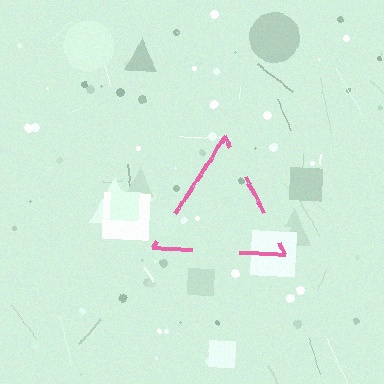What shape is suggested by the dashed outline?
The dashed outline suggests a triangle.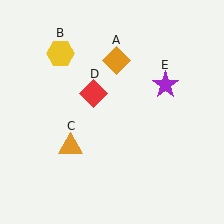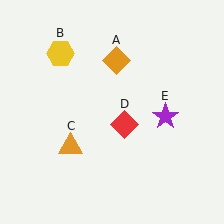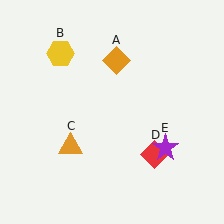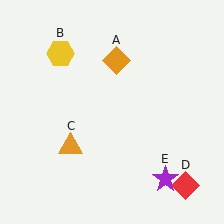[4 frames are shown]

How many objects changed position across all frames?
2 objects changed position: red diamond (object D), purple star (object E).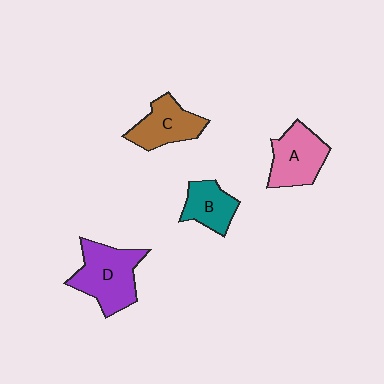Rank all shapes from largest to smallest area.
From largest to smallest: D (purple), A (pink), C (brown), B (teal).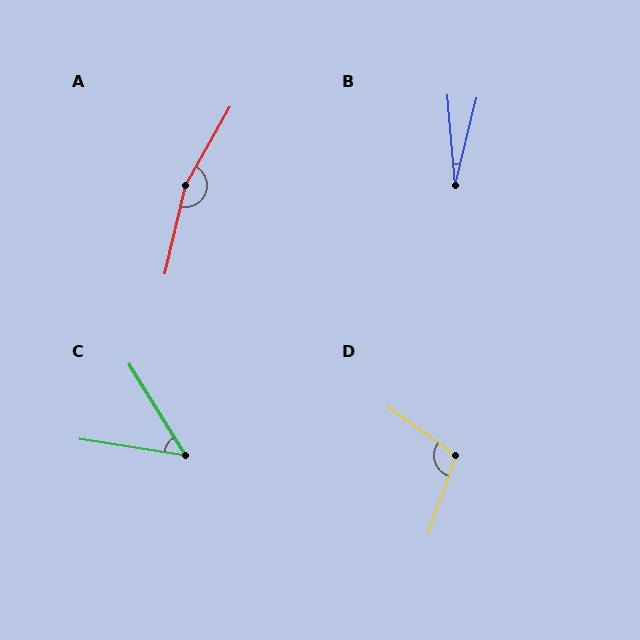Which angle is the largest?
A, at approximately 163 degrees.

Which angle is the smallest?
B, at approximately 18 degrees.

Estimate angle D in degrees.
Approximately 107 degrees.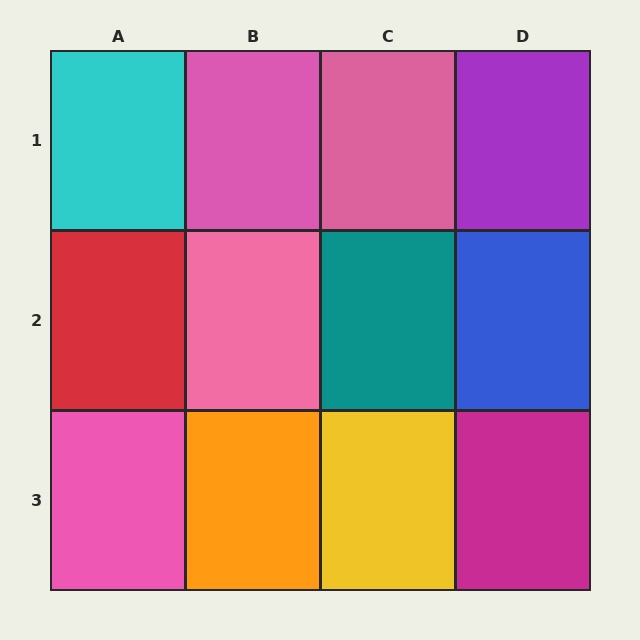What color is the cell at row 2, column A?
Red.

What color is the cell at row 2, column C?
Teal.